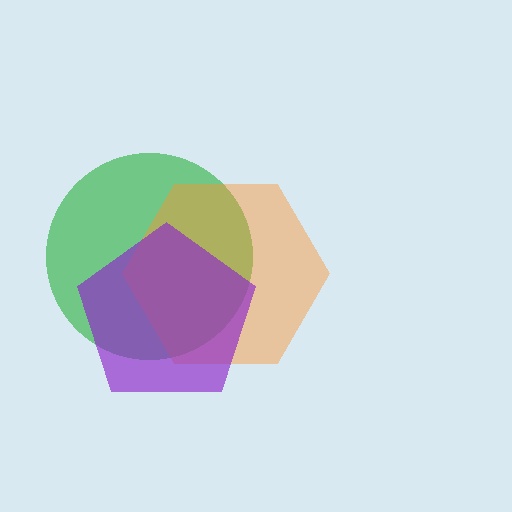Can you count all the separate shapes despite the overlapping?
Yes, there are 3 separate shapes.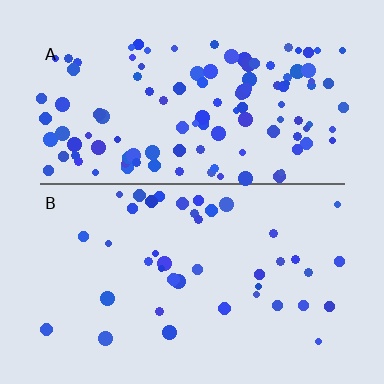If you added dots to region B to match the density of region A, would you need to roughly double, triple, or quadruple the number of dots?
Approximately triple.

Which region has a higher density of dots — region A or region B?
A (the top).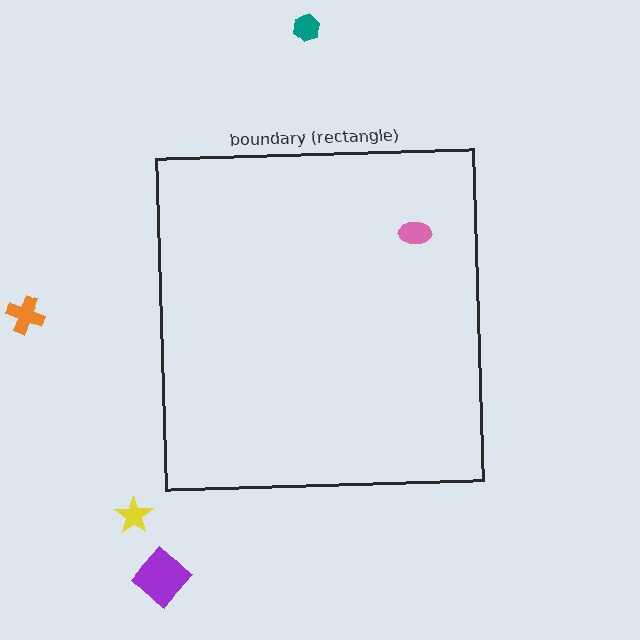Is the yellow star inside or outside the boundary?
Outside.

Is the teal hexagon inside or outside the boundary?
Outside.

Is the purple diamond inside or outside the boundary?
Outside.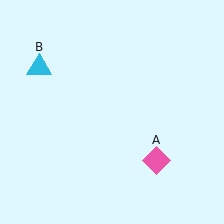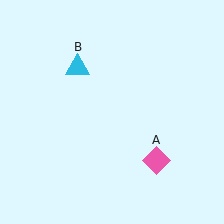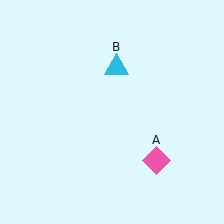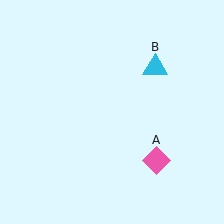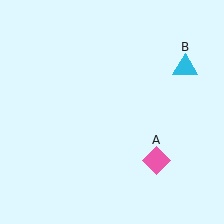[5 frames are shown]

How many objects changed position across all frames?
1 object changed position: cyan triangle (object B).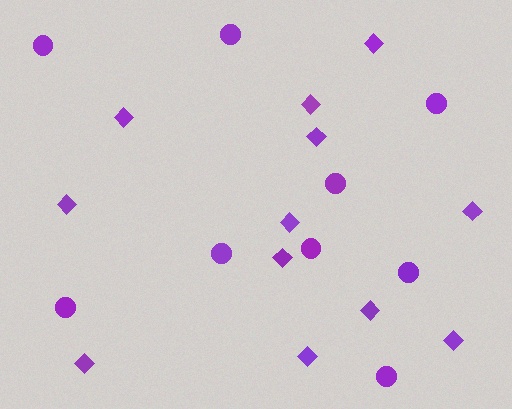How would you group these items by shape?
There are 2 groups: one group of circles (9) and one group of diamonds (12).